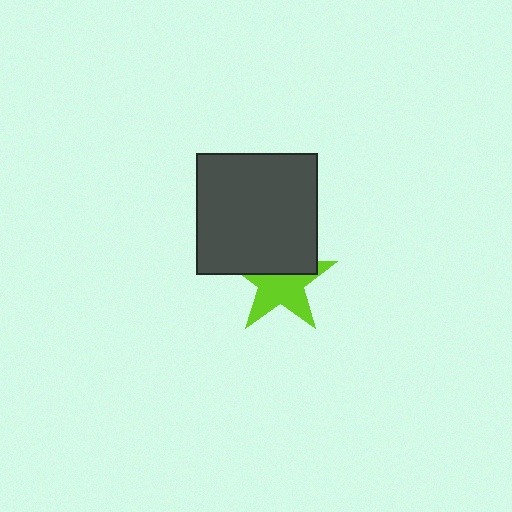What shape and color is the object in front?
The object in front is a dark gray square.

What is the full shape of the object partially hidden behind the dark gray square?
The partially hidden object is a lime star.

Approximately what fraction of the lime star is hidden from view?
Roughly 43% of the lime star is hidden behind the dark gray square.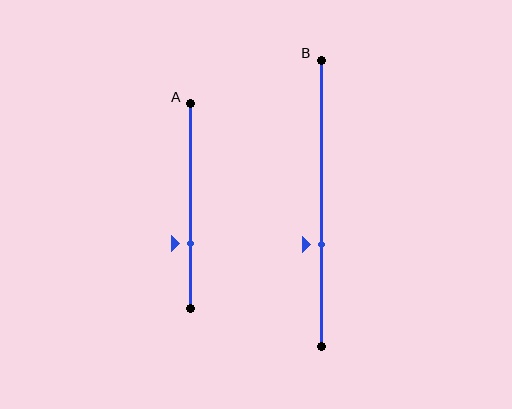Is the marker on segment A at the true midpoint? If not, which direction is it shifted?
No, the marker on segment A is shifted downward by about 18% of the segment length.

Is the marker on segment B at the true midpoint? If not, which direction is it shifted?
No, the marker on segment B is shifted downward by about 14% of the segment length.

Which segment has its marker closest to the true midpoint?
Segment B has its marker closest to the true midpoint.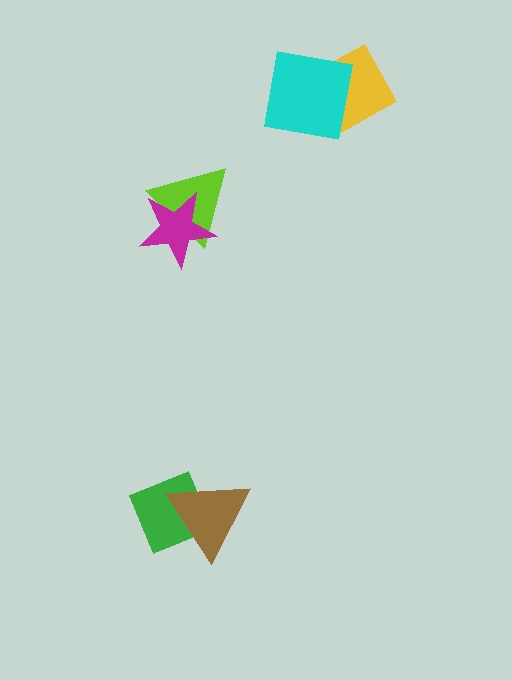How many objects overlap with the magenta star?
1 object overlaps with the magenta star.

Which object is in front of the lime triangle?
The magenta star is in front of the lime triangle.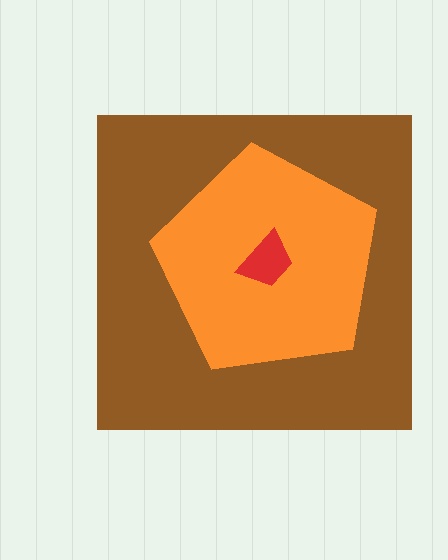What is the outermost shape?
The brown square.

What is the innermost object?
The red trapezoid.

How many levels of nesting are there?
3.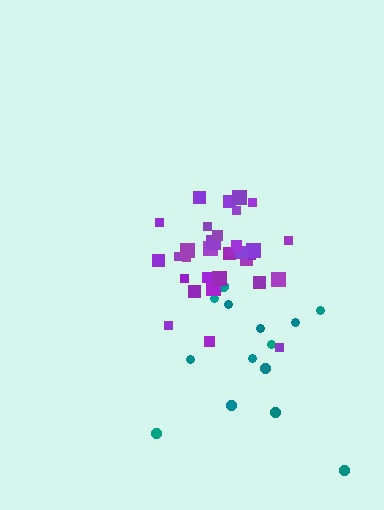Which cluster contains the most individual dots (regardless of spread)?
Purple (31).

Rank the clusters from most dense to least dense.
purple, teal.